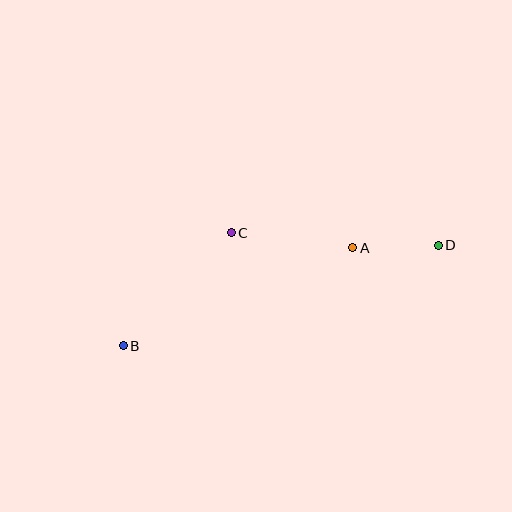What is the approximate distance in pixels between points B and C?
The distance between B and C is approximately 156 pixels.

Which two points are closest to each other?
Points A and D are closest to each other.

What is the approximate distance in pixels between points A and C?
The distance between A and C is approximately 123 pixels.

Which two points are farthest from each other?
Points B and D are farthest from each other.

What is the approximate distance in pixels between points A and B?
The distance between A and B is approximately 250 pixels.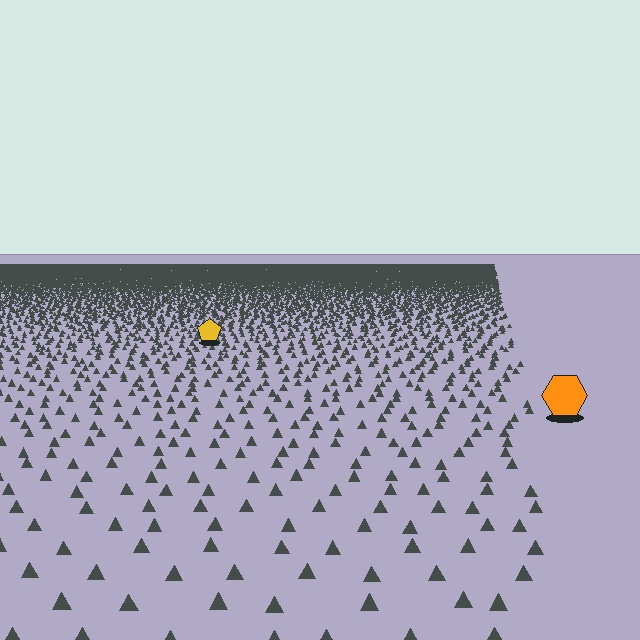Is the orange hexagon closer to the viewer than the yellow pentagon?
Yes. The orange hexagon is closer — you can tell from the texture gradient: the ground texture is coarser near it.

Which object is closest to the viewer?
The orange hexagon is closest. The texture marks near it are larger and more spread out.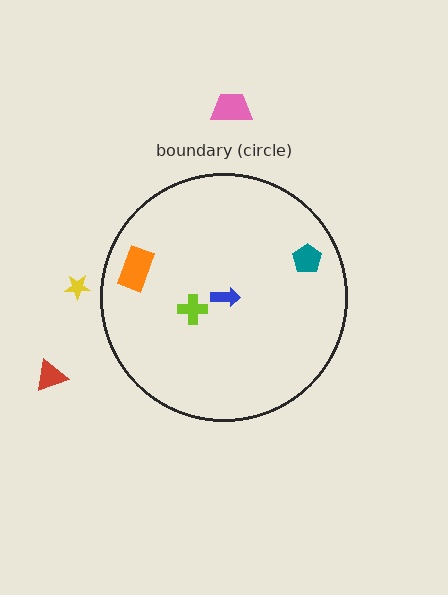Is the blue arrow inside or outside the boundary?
Inside.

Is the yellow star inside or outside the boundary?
Outside.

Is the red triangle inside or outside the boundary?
Outside.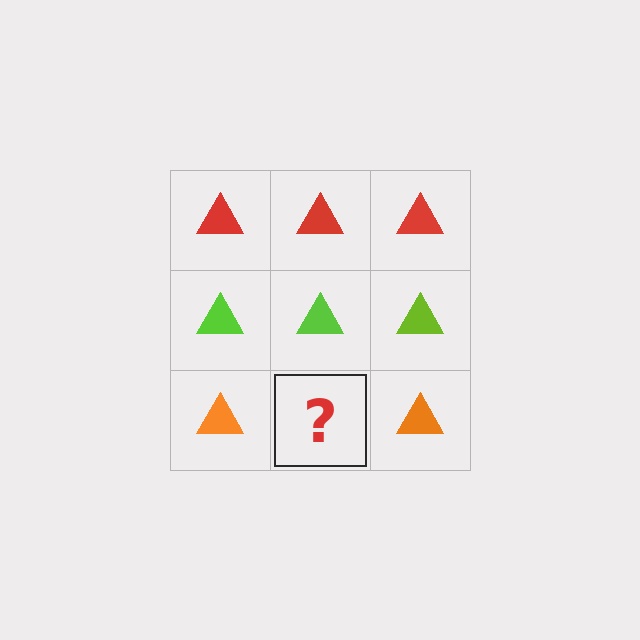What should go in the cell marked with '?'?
The missing cell should contain an orange triangle.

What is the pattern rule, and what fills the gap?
The rule is that each row has a consistent color. The gap should be filled with an orange triangle.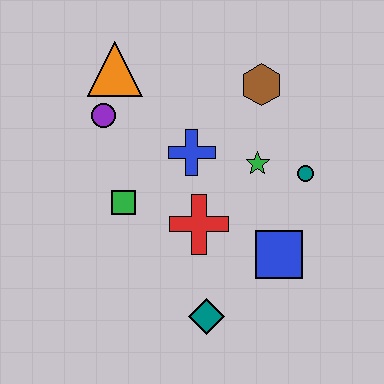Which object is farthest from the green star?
The orange triangle is farthest from the green star.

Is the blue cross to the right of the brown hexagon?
No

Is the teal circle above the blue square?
Yes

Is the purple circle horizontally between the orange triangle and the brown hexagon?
No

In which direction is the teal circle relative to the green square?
The teal circle is to the right of the green square.